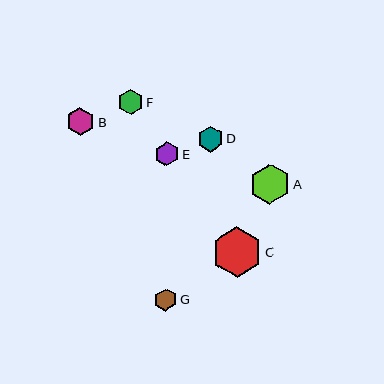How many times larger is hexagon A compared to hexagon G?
Hexagon A is approximately 1.8 times the size of hexagon G.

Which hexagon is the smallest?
Hexagon G is the smallest with a size of approximately 22 pixels.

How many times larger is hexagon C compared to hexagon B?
Hexagon C is approximately 1.8 times the size of hexagon B.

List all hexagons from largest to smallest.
From largest to smallest: C, A, B, D, F, E, G.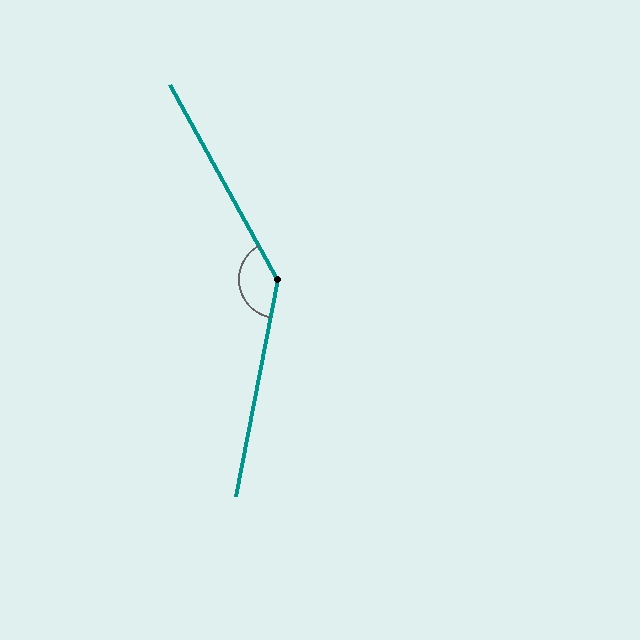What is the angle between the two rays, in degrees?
Approximately 140 degrees.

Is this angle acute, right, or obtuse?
It is obtuse.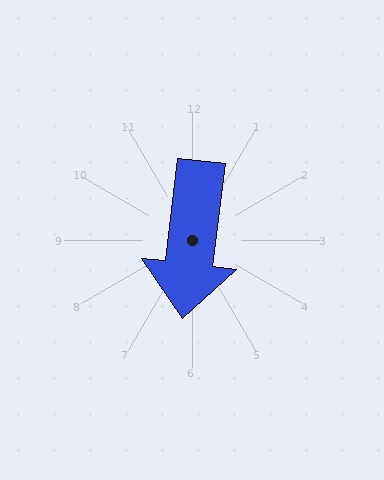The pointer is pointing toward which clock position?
Roughly 6 o'clock.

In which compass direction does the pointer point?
South.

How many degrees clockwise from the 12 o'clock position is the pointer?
Approximately 187 degrees.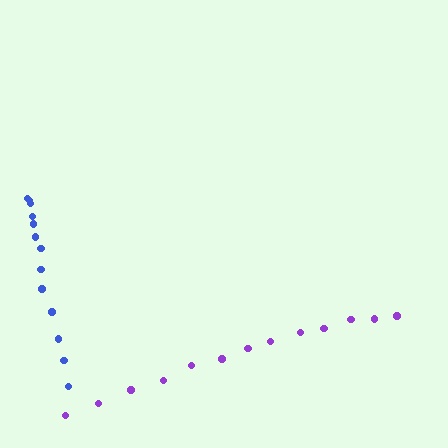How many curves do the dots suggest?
There are 2 distinct paths.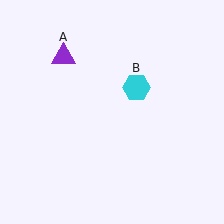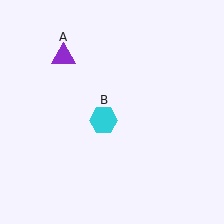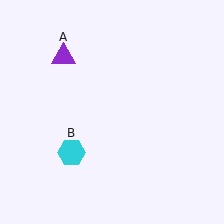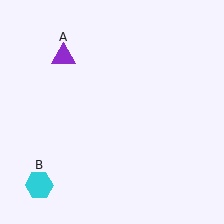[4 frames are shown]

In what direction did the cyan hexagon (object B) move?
The cyan hexagon (object B) moved down and to the left.